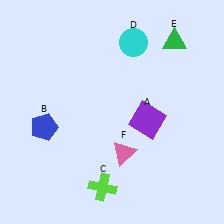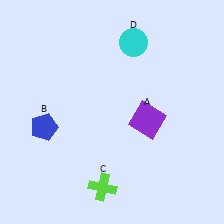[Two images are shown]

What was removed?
The pink triangle (F), the green triangle (E) were removed in Image 2.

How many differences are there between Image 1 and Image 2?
There are 2 differences between the two images.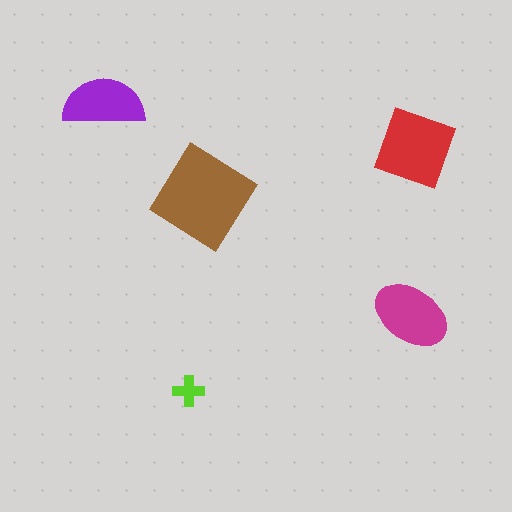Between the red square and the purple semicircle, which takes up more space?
The red square.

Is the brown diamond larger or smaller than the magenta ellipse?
Larger.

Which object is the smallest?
The lime cross.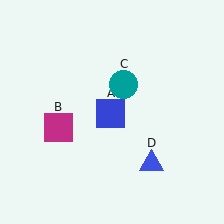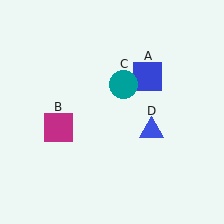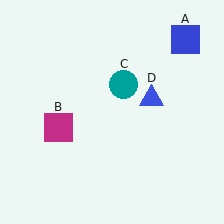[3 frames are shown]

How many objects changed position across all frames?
2 objects changed position: blue square (object A), blue triangle (object D).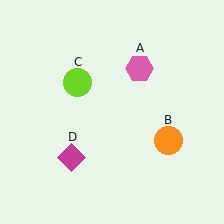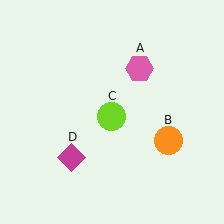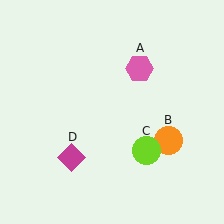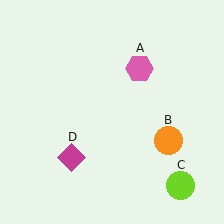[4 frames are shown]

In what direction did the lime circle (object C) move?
The lime circle (object C) moved down and to the right.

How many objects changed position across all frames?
1 object changed position: lime circle (object C).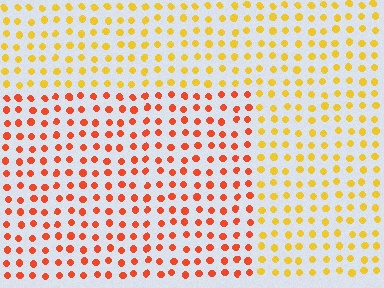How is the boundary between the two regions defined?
The boundary is defined purely by a slight shift in hue (about 39 degrees). Spacing, size, and orientation are identical on both sides.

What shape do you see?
I see a rectangle.